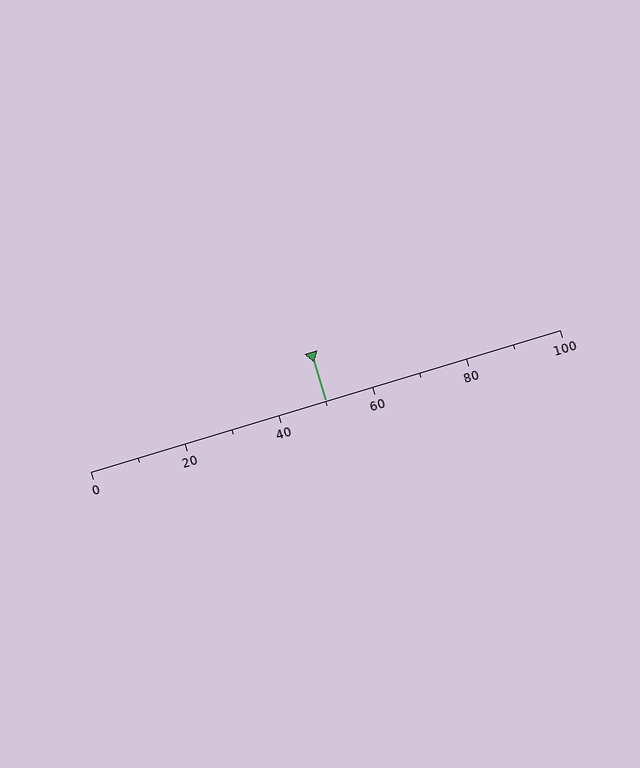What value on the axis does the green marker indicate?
The marker indicates approximately 50.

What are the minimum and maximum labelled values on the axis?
The axis runs from 0 to 100.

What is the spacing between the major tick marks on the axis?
The major ticks are spaced 20 apart.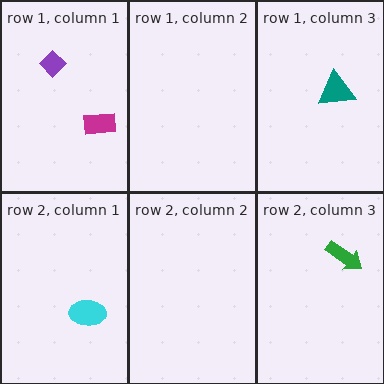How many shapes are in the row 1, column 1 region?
2.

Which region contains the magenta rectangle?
The row 1, column 1 region.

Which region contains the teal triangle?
The row 1, column 3 region.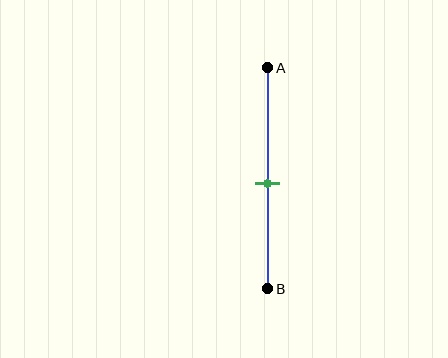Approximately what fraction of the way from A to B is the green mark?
The green mark is approximately 50% of the way from A to B.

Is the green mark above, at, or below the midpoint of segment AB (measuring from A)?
The green mark is approximately at the midpoint of segment AB.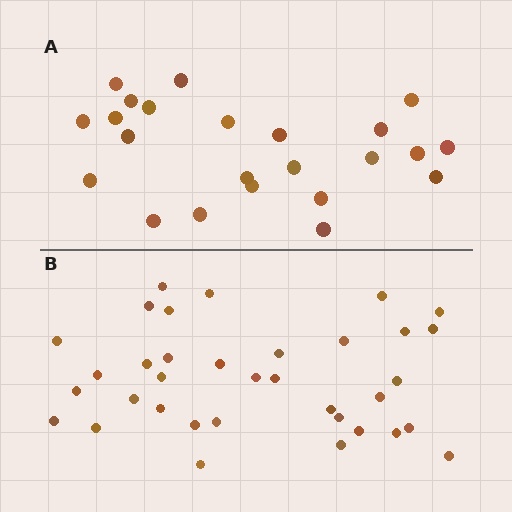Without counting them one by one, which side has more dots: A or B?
Region B (the bottom region) has more dots.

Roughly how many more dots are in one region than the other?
Region B has roughly 12 or so more dots than region A.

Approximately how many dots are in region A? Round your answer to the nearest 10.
About 20 dots. (The exact count is 23, which rounds to 20.)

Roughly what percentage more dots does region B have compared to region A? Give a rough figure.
About 50% more.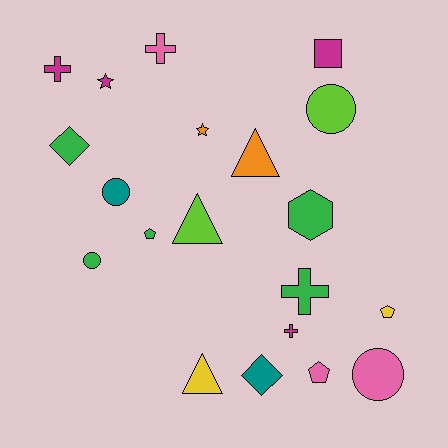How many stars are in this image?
There are 2 stars.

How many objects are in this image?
There are 20 objects.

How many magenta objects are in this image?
There are 4 magenta objects.